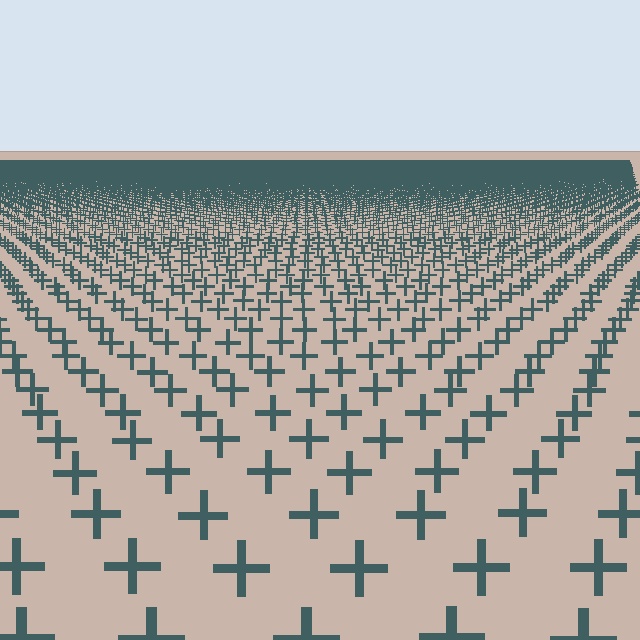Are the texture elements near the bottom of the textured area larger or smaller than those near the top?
Larger. Near the bottom, elements are closer to the viewer and appear at a bigger on-screen size.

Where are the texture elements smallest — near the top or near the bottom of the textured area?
Near the top.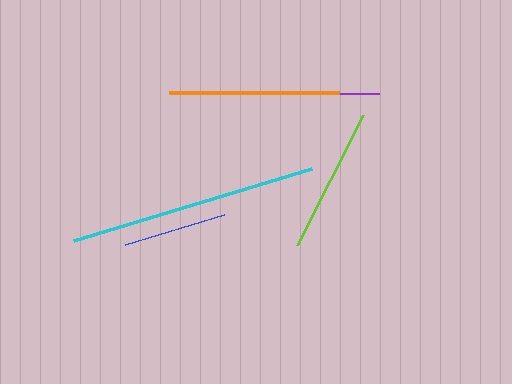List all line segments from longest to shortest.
From longest to shortest: cyan, orange, lime, blue, purple.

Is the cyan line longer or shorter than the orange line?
The cyan line is longer than the orange line.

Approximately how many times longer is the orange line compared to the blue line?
The orange line is approximately 1.6 times the length of the blue line.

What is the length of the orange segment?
The orange segment is approximately 170 pixels long.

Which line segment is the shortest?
The purple line is the shortest at approximately 66 pixels.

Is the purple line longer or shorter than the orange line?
The orange line is longer than the purple line.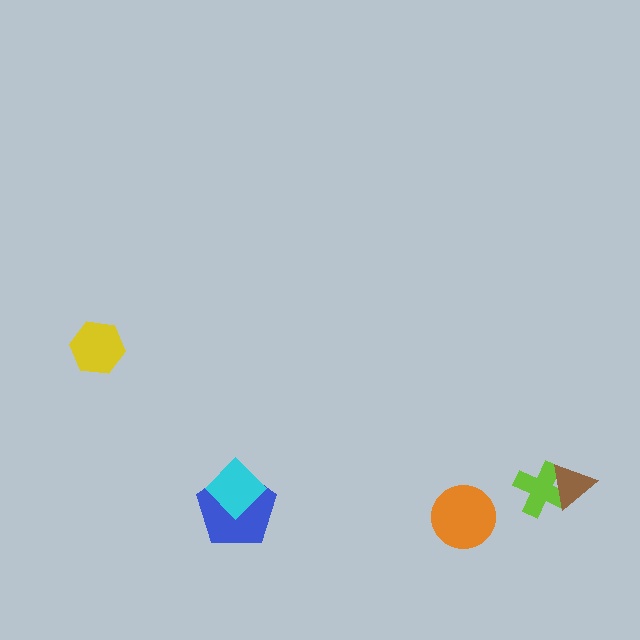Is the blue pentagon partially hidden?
Yes, it is partially covered by another shape.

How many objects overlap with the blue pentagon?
1 object overlaps with the blue pentagon.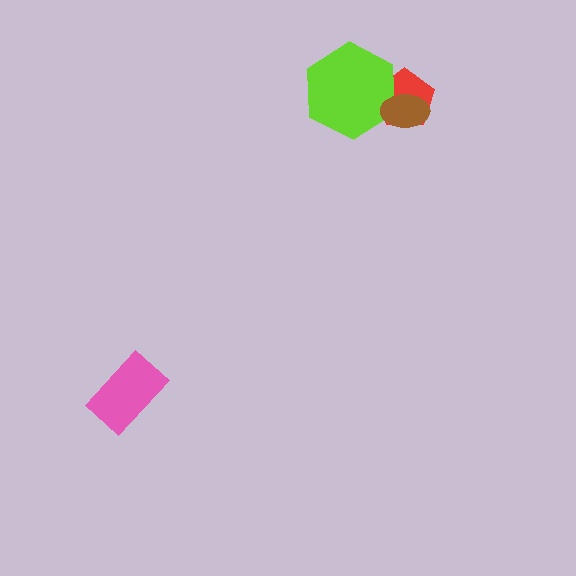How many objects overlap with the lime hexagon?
2 objects overlap with the lime hexagon.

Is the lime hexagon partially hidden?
Yes, it is partially covered by another shape.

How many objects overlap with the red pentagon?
2 objects overlap with the red pentagon.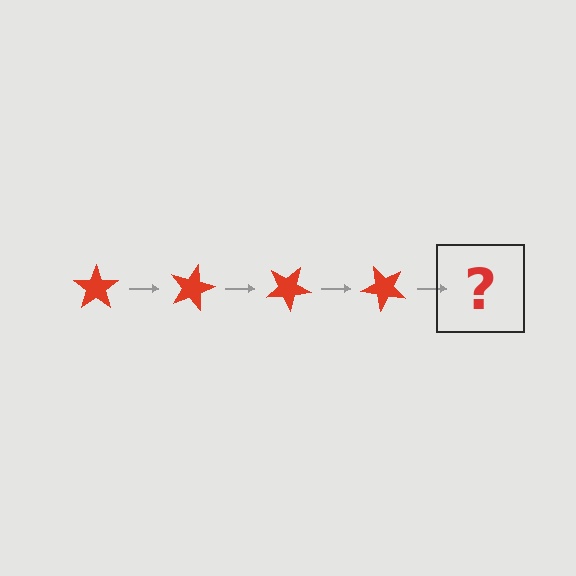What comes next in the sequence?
The next element should be a red star rotated 60 degrees.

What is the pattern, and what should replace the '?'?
The pattern is that the star rotates 15 degrees each step. The '?' should be a red star rotated 60 degrees.